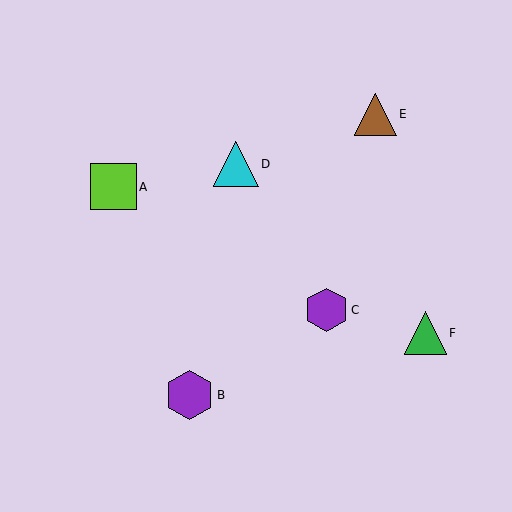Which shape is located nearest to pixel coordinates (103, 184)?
The lime square (labeled A) at (113, 187) is nearest to that location.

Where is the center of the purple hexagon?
The center of the purple hexagon is at (189, 395).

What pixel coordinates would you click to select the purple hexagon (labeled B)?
Click at (189, 395) to select the purple hexagon B.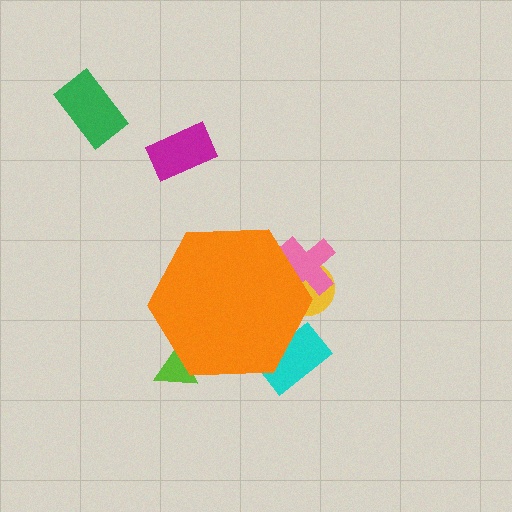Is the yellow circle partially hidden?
Yes, the yellow circle is partially hidden behind the orange hexagon.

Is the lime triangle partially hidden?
Yes, the lime triangle is partially hidden behind the orange hexagon.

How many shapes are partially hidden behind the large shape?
4 shapes are partially hidden.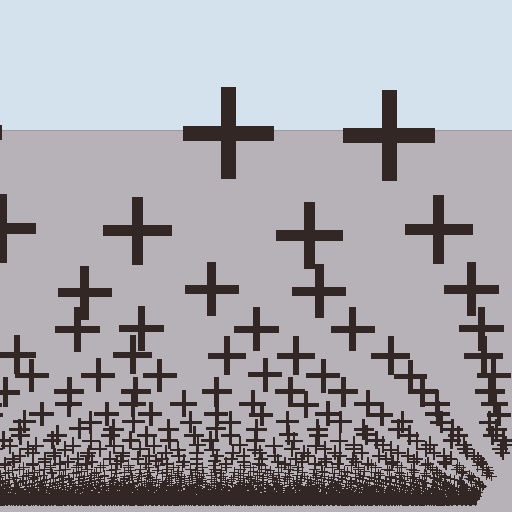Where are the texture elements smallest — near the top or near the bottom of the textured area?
Near the bottom.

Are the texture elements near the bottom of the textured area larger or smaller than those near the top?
Smaller. The gradient is inverted — elements near the bottom are smaller and denser.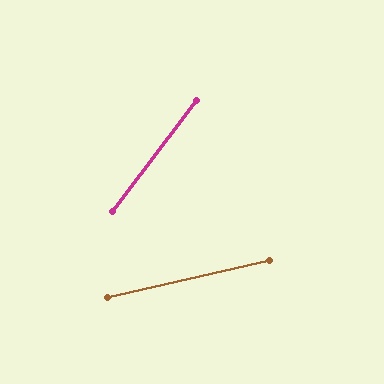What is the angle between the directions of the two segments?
Approximately 40 degrees.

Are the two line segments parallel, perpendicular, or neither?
Neither parallel nor perpendicular — they differ by about 40°.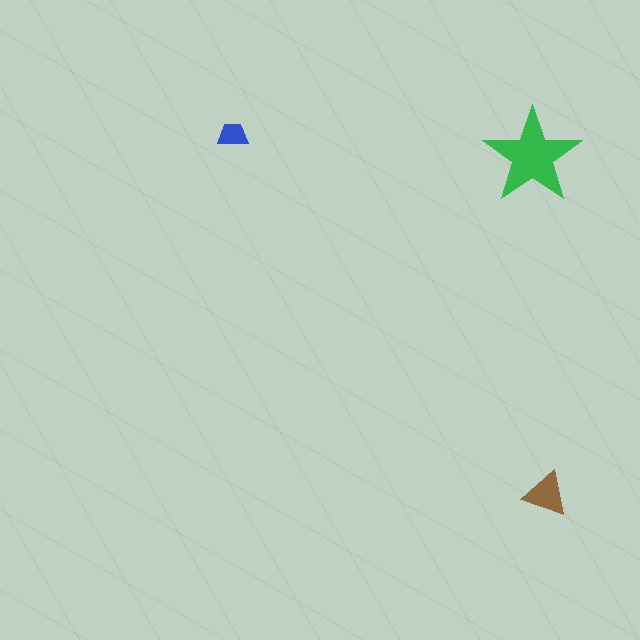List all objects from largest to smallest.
The green star, the brown triangle, the blue trapezoid.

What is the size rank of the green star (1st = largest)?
1st.